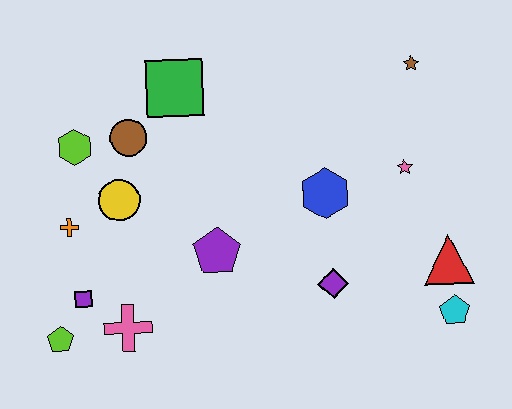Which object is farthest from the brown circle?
The cyan pentagon is farthest from the brown circle.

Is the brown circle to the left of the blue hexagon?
Yes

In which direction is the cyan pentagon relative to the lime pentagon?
The cyan pentagon is to the right of the lime pentagon.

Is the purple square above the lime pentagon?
Yes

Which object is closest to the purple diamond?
The blue hexagon is closest to the purple diamond.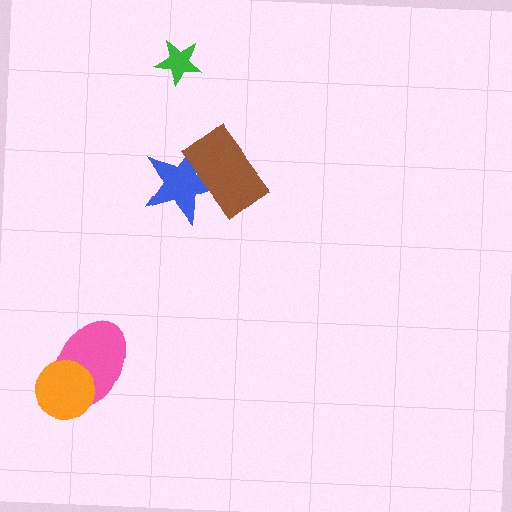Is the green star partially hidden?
No, no other shape covers it.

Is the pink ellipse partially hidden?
Yes, it is partially covered by another shape.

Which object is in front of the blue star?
The brown rectangle is in front of the blue star.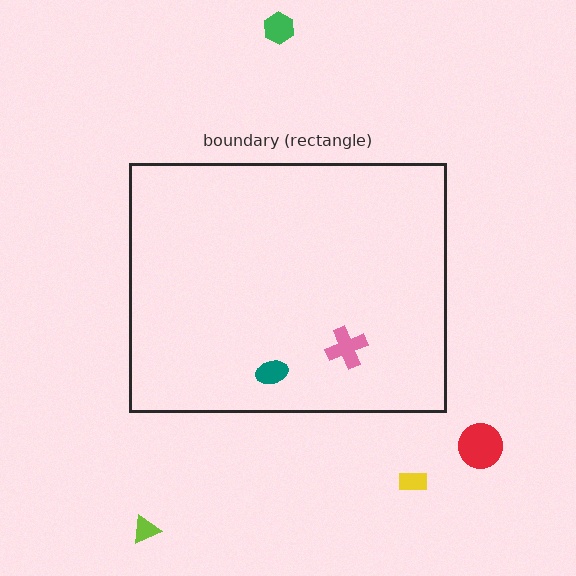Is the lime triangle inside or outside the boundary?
Outside.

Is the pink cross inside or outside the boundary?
Inside.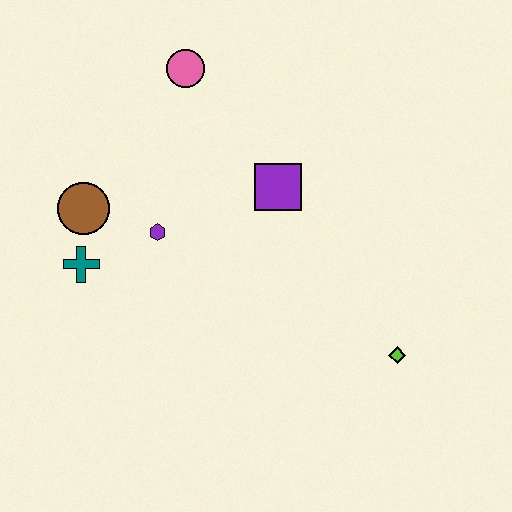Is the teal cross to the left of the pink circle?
Yes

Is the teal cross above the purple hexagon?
No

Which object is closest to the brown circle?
The teal cross is closest to the brown circle.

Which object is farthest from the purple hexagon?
The lime diamond is farthest from the purple hexagon.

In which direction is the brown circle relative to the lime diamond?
The brown circle is to the left of the lime diamond.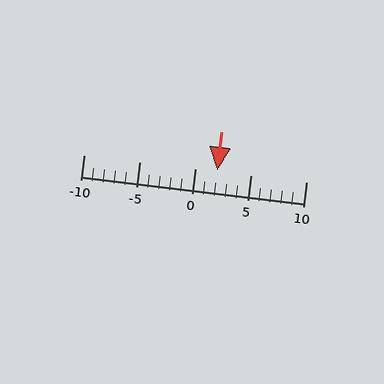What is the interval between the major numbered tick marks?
The major tick marks are spaced 5 units apart.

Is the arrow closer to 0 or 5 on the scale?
The arrow is closer to 0.